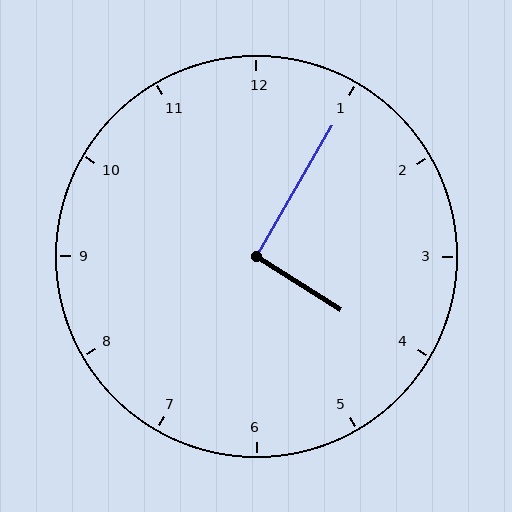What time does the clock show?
4:05.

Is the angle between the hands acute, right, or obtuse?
It is right.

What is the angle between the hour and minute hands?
Approximately 92 degrees.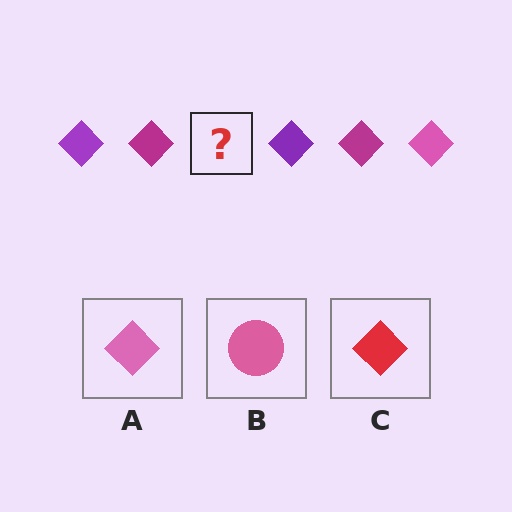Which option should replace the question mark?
Option A.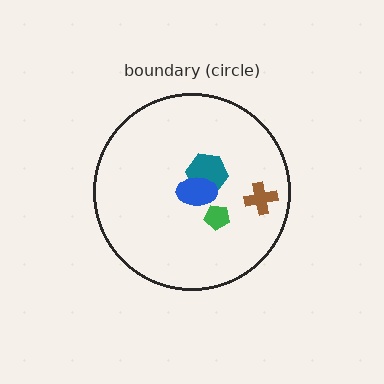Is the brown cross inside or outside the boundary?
Inside.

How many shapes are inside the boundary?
4 inside, 0 outside.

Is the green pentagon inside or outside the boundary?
Inside.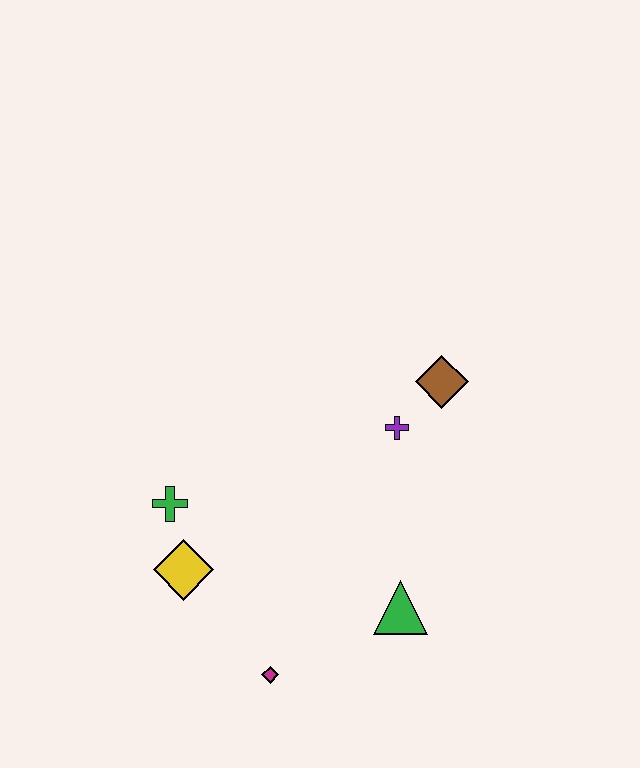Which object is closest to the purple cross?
The brown diamond is closest to the purple cross.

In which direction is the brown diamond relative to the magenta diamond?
The brown diamond is above the magenta diamond.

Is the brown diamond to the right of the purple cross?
Yes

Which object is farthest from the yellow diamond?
The brown diamond is farthest from the yellow diamond.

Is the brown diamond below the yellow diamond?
No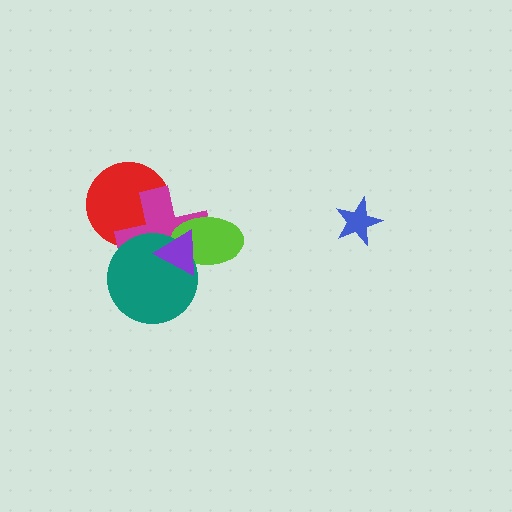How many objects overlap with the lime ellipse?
3 objects overlap with the lime ellipse.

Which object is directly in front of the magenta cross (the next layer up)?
The lime ellipse is directly in front of the magenta cross.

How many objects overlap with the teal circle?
4 objects overlap with the teal circle.